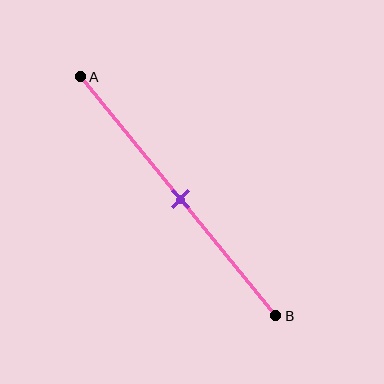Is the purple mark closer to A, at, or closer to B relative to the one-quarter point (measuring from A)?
The purple mark is closer to point B than the one-quarter point of segment AB.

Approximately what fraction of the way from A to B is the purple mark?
The purple mark is approximately 50% of the way from A to B.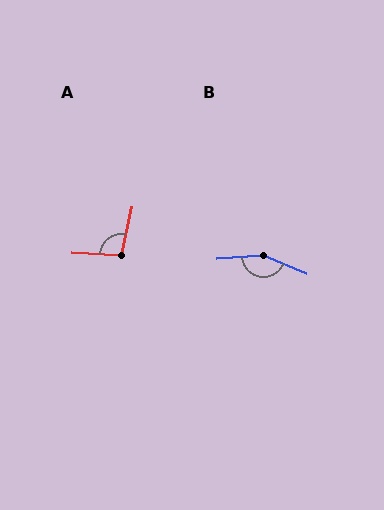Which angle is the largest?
B, at approximately 153 degrees.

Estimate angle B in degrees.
Approximately 153 degrees.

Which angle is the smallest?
A, at approximately 99 degrees.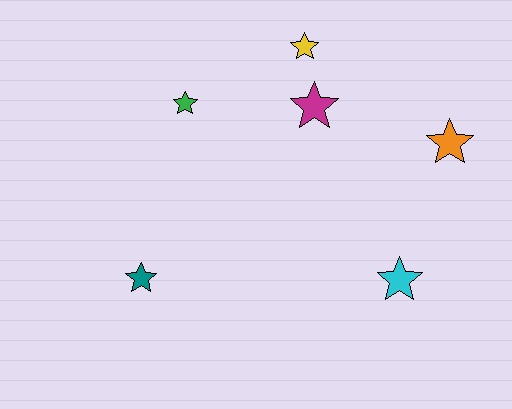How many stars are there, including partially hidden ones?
There are 6 stars.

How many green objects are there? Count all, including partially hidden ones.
There is 1 green object.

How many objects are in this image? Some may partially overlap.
There are 6 objects.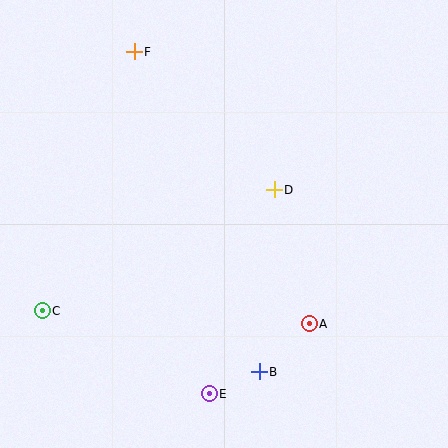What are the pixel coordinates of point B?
Point B is at (259, 372).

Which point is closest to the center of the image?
Point D at (274, 190) is closest to the center.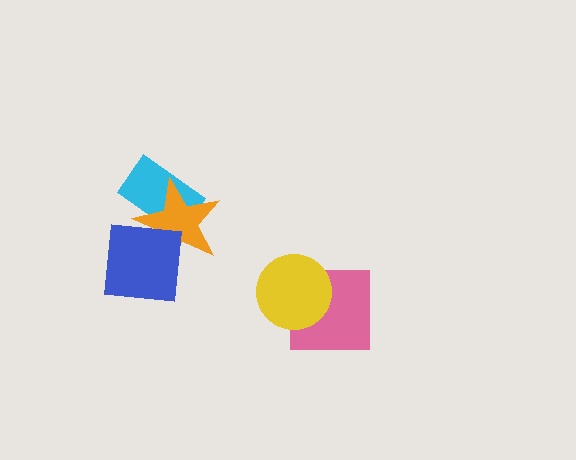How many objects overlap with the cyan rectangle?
2 objects overlap with the cyan rectangle.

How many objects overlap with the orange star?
2 objects overlap with the orange star.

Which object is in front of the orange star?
The blue square is in front of the orange star.